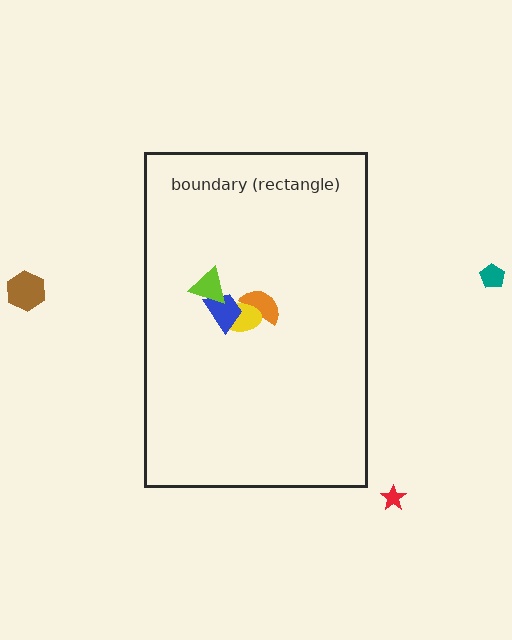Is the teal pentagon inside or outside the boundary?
Outside.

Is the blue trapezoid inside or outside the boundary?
Inside.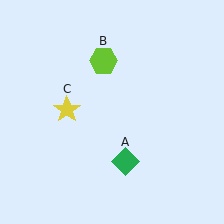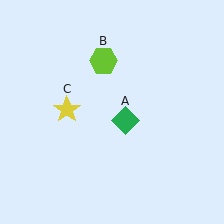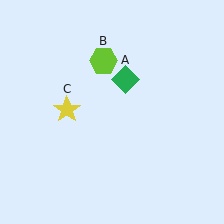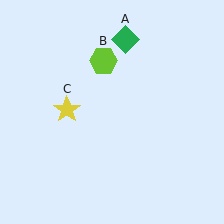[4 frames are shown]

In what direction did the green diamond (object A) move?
The green diamond (object A) moved up.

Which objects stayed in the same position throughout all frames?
Lime hexagon (object B) and yellow star (object C) remained stationary.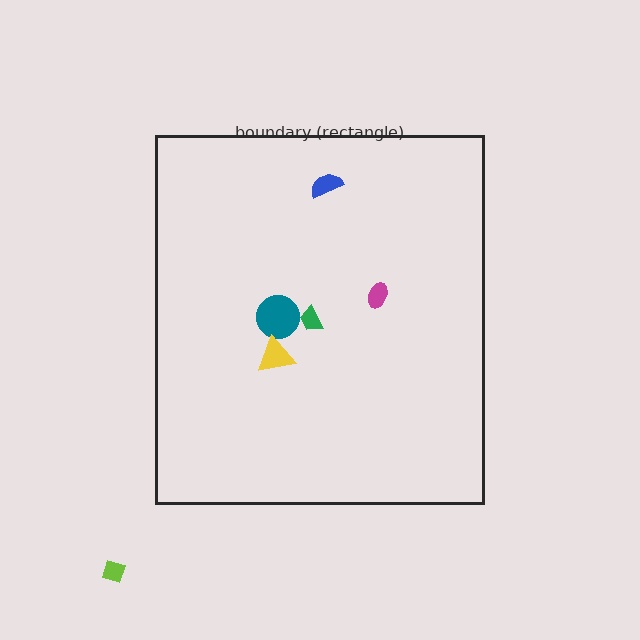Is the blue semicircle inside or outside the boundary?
Inside.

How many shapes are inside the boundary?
5 inside, 1 outside.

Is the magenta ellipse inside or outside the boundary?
Inside.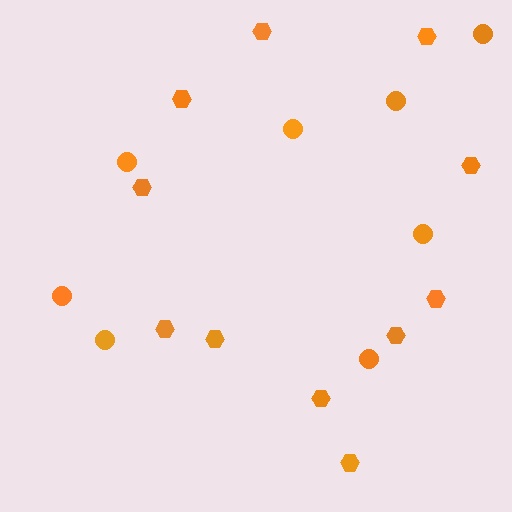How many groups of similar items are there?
There are 2 groups: one group of hexagons (11) and one group of circles (8).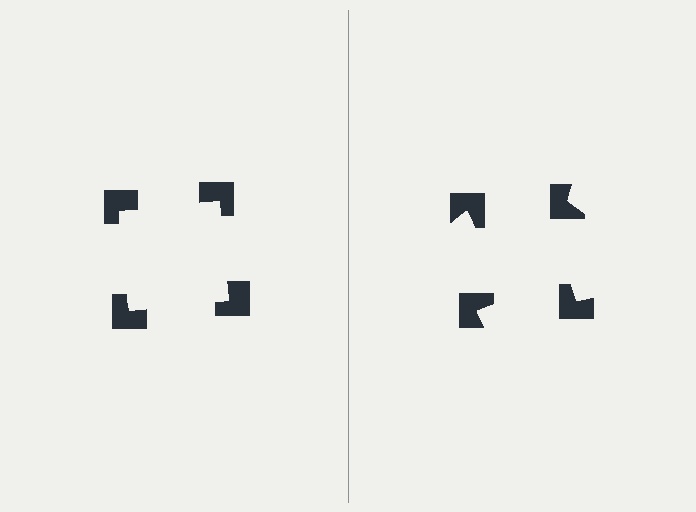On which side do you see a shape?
An illusory square appears on the left side. On the right side the wedge cuts are rotated, so no coherent shape forms.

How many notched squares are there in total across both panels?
8 — 4 on each side.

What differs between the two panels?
The notched squares are positioned identically on both sides; only the wedge orientations differ. On the left they align to a square; on the right they are misaligned.